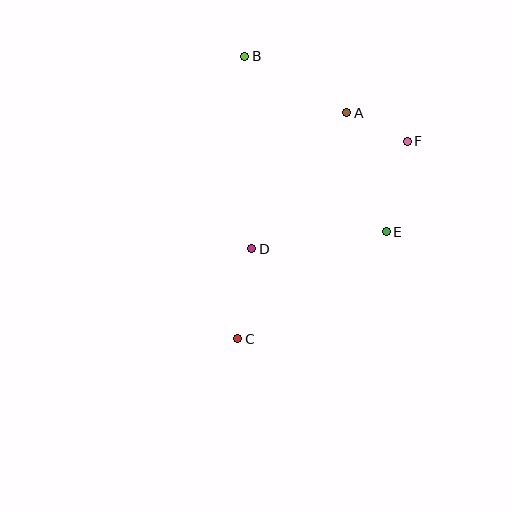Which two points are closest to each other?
Points A and F are closest to each other.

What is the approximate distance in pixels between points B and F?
The distance between B and F is approximately 184 pixels.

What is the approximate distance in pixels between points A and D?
The distance between A and D is approximately 166 pixels.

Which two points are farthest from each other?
Points B and C are farthest from each other.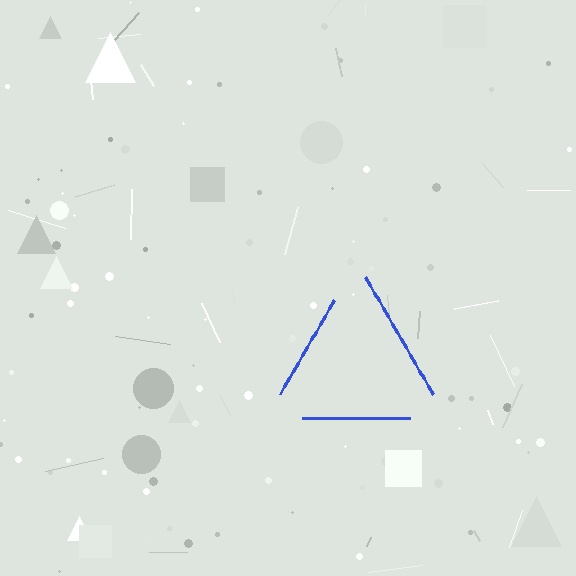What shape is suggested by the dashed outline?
The dashed outline suggests a triangle.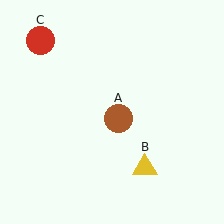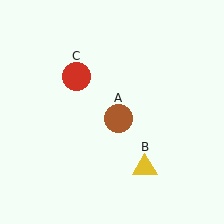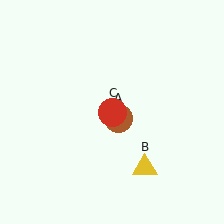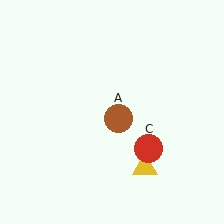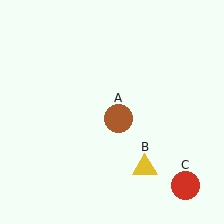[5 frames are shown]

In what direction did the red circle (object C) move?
The red circle (object C) moved down and to the right.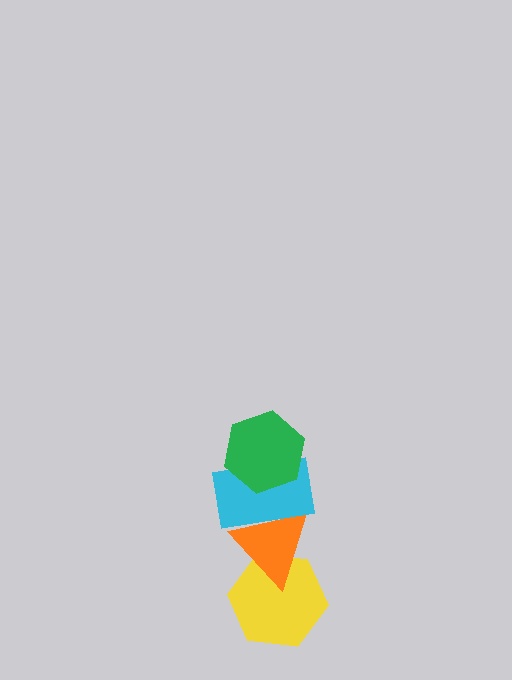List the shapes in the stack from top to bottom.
From top to bottom: the green hexagon, the cyan rectangle, the orange triangle, the yellow hexagon.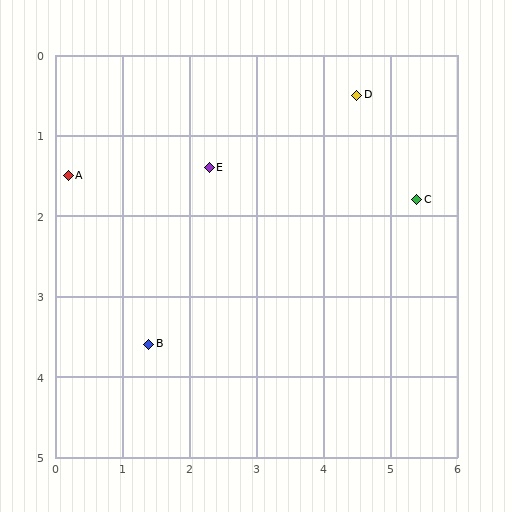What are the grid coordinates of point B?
Point B is at approximately (1.4, 3.6).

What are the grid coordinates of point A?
Point A is at approximately (0.2, 1.5).